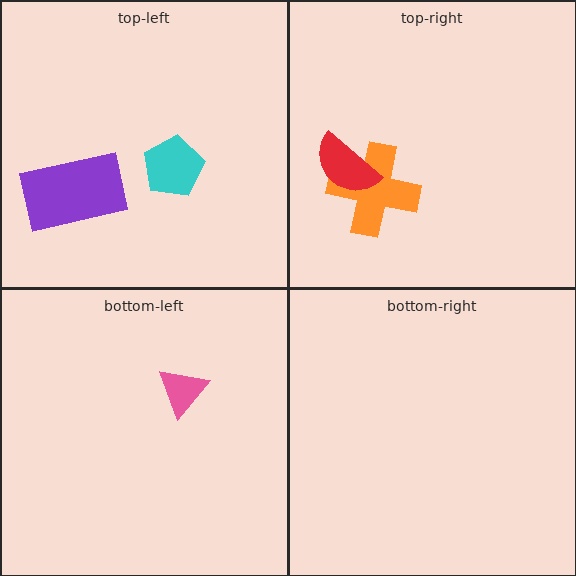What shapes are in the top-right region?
The orange cross, the red semicircle.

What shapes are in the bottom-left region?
The pink triangle.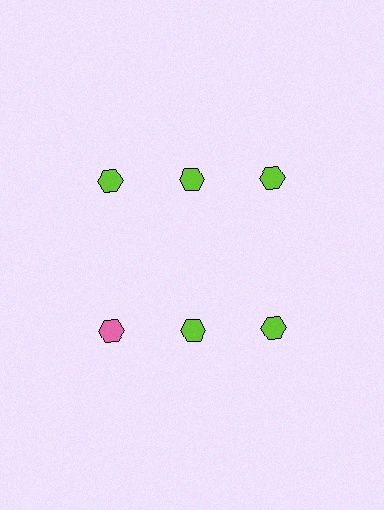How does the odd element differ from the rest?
It has a different color: pink instead of lime.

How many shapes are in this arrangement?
There are 6 shapes arranged in a grid pattern.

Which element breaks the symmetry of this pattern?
The pink hexagon in the second row, leftmost column breaks the symmetry. All other shapes are lime hexagons.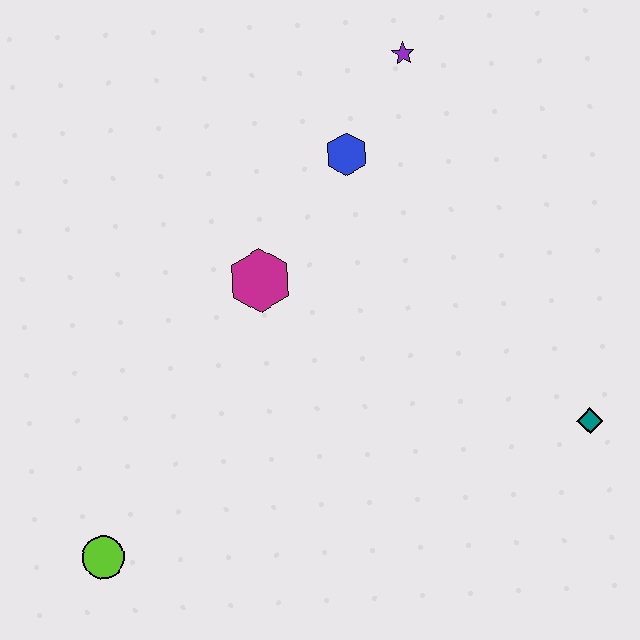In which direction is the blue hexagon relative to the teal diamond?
The blue hexagon is above the teal diamond.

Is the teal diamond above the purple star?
No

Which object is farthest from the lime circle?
The purple star is farthest from the lime circle.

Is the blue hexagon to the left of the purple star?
Yes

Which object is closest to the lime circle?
The magenta hexagon is closest to the lime circle.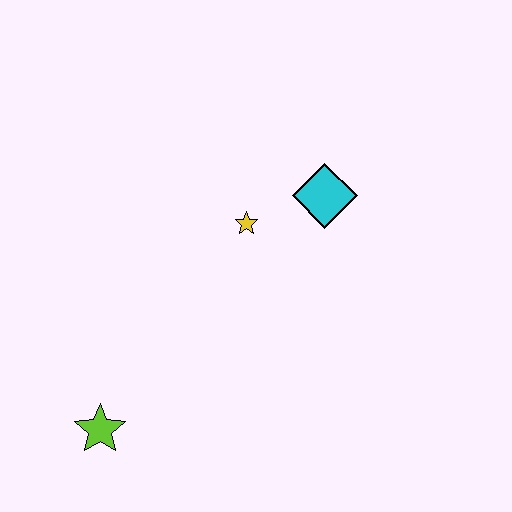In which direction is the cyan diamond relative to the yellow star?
The cyan diamond is to the right of the yellow star.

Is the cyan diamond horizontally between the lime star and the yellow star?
No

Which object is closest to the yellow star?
The cyan diamond is closest to the yellow star.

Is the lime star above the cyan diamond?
No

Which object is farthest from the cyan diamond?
The lime star is farthest from the cyan diamond.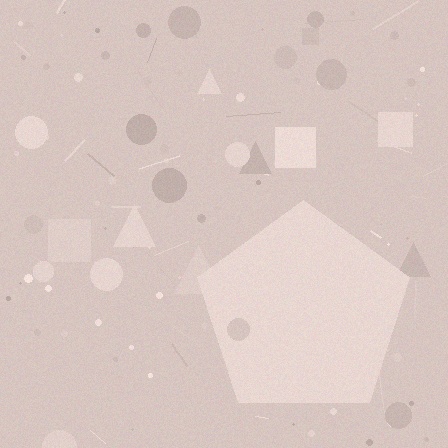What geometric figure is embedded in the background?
A pentagon is embedded in the background.